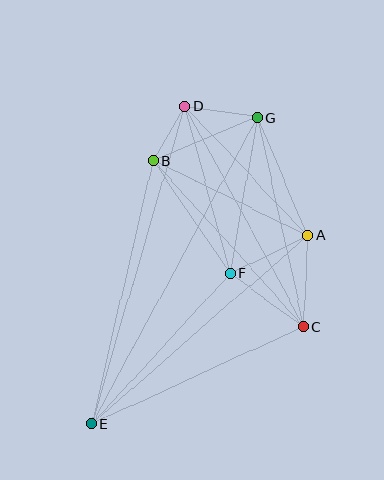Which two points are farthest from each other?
Points E and G are farthest from each other.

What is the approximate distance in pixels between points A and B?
The distance between A and B is approximately 172 pixels.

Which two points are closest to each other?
Points B and D are closest to each other.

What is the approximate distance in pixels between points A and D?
The distance between A and D is approximately 178 pixels.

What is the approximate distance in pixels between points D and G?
The distance between D and G is approximately 73 pixels.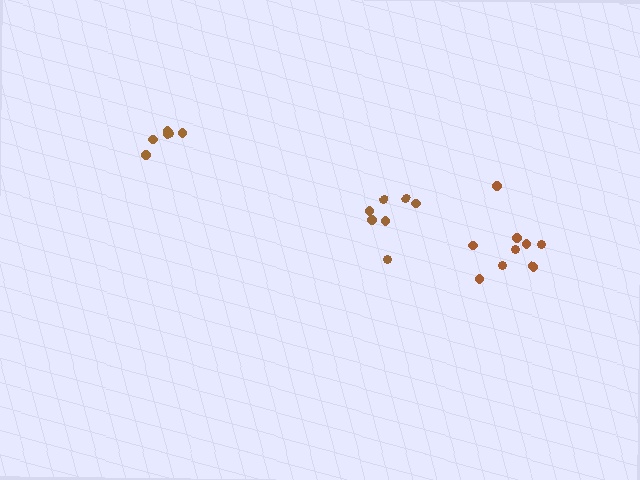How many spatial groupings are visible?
There are 3 spatial groupings.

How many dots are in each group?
Group 1: 6 dots, Group 2: 9 dots, Group 3: 7 dots (22 total).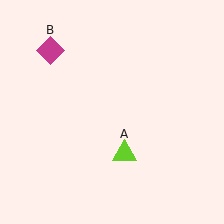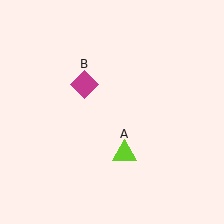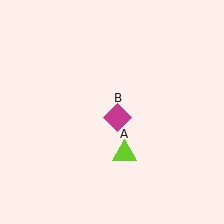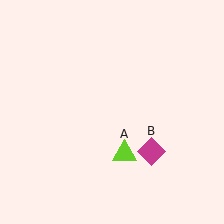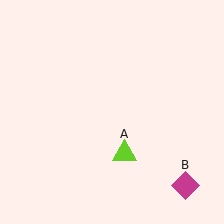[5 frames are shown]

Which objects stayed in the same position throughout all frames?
Lime triangle (object A) remained stationary.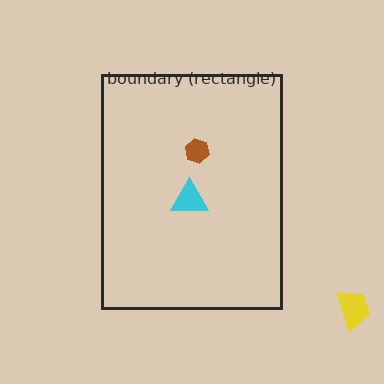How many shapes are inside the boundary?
2 inside, 1 outside.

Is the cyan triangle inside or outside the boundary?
Inside.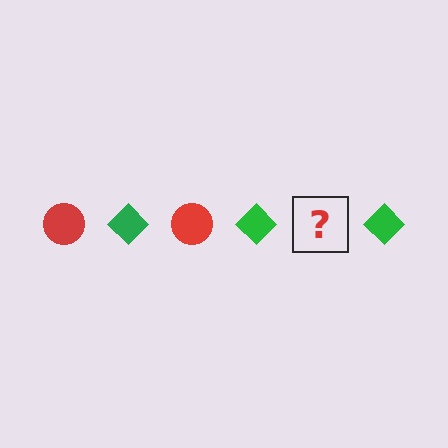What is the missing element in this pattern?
The missing element is a red circle.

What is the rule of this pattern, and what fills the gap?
The rule is that the pattern alternates between red circle and green diamond. The gap should be filled with a red circle.